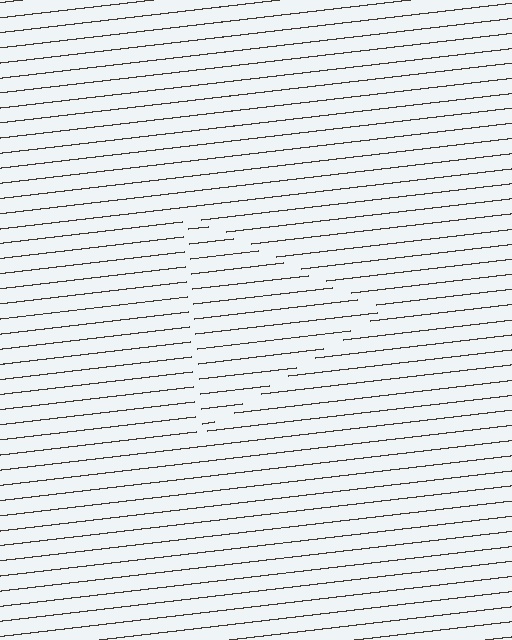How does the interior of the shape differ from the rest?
The interior of the shape contains the same grating, shifted by half a period — the contour is defined by the phase discontinuity where line-ends from the inner and outer gratings abut.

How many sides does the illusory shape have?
3 sides — the line-ends trace a triangle.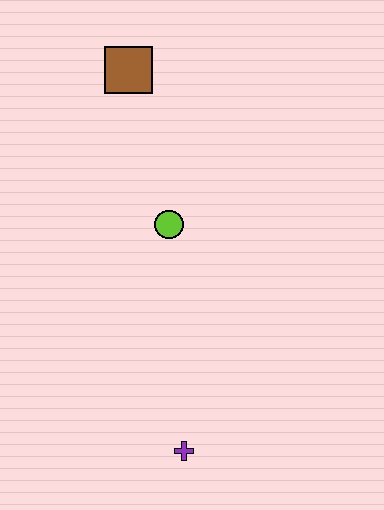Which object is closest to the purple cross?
The lime circle is closest to the purple cross.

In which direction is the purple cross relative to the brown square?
The purple cross is below the brown square.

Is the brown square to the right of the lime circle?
No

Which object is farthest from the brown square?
The purple cross is farthest from the brown square.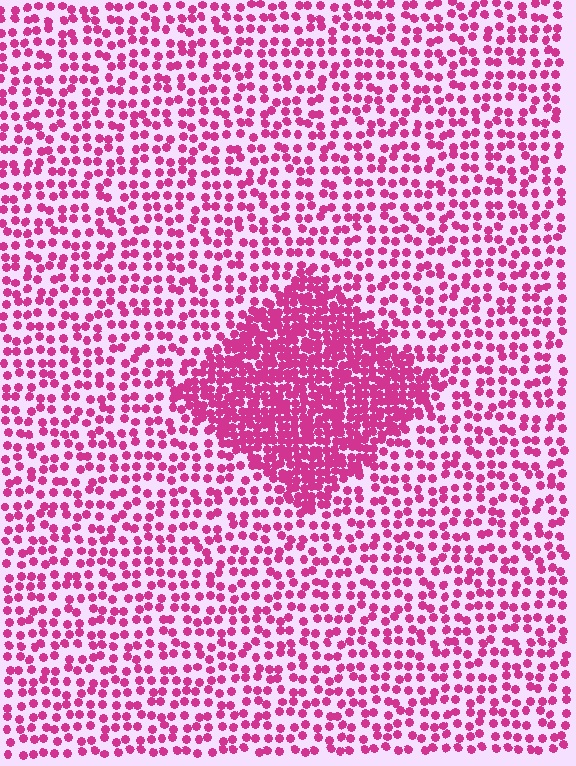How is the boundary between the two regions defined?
The boundary is defined by a change in element density (approximately 2.4x ratio). All elements are the same color, size, and shape.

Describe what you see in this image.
The image contains small magenta elements arranged at two different densities. A diamond-shaped region is visible where the elements are more densely packed than the surrounding area.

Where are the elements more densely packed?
The elements are more densely packed inside the diamond boundary.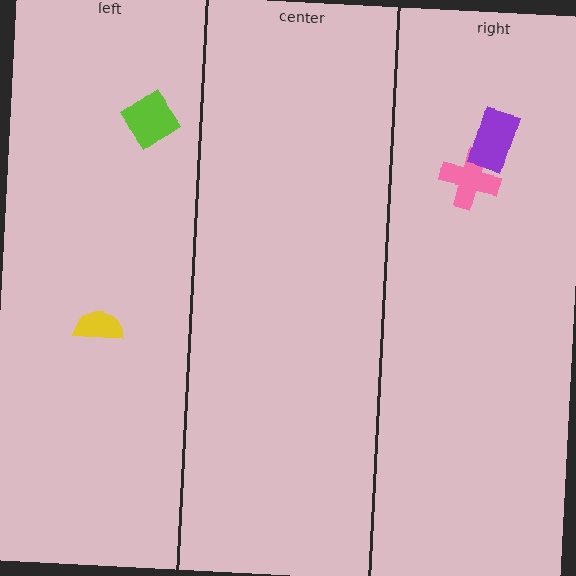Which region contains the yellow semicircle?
The left region.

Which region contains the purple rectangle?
The right region.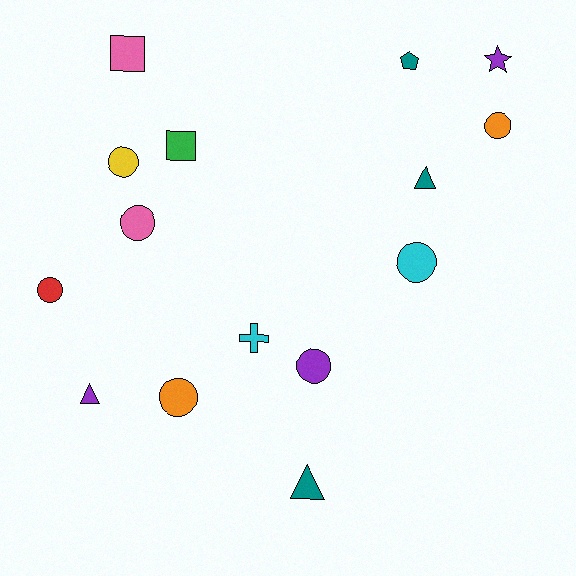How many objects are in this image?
There are 15 objects.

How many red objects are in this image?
There is 1 red object.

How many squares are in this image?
There are 2 squares.